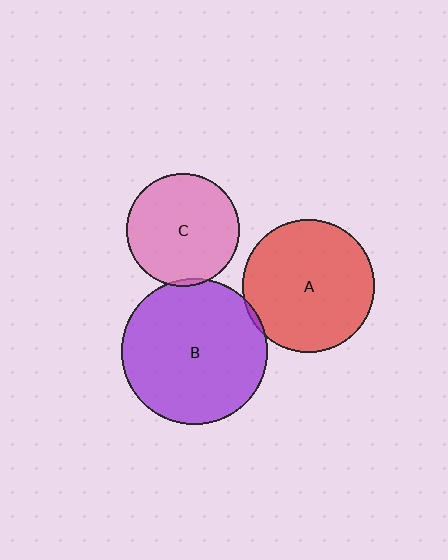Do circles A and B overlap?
Yes.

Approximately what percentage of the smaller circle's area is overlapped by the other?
Approximately 5%.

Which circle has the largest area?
Circle B (purple).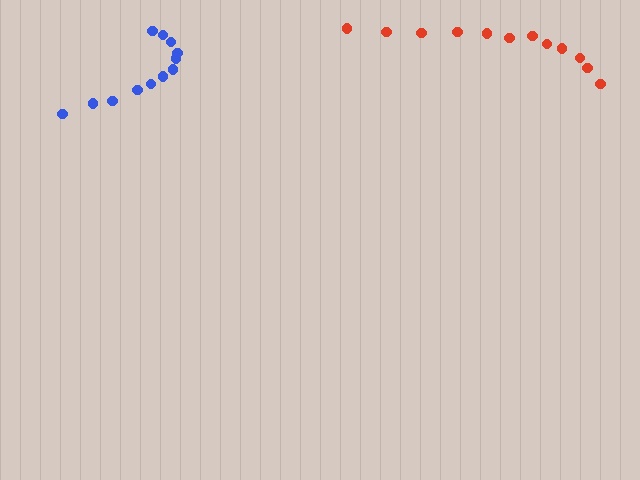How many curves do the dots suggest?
There are 2 distinct paths.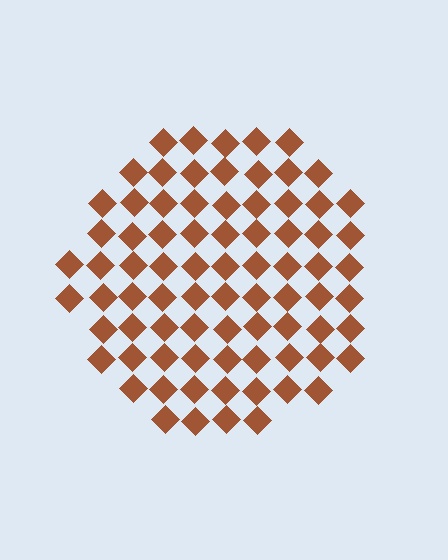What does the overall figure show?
The overall figure shows a circle.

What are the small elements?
The small elements are diamonds.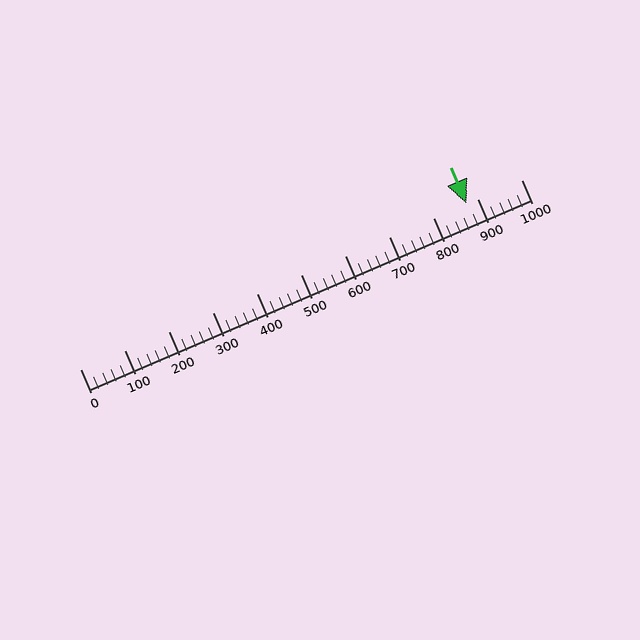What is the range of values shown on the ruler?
The ruler shows values from 0 to 1000.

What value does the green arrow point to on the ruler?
The green arrow points to approximately 876.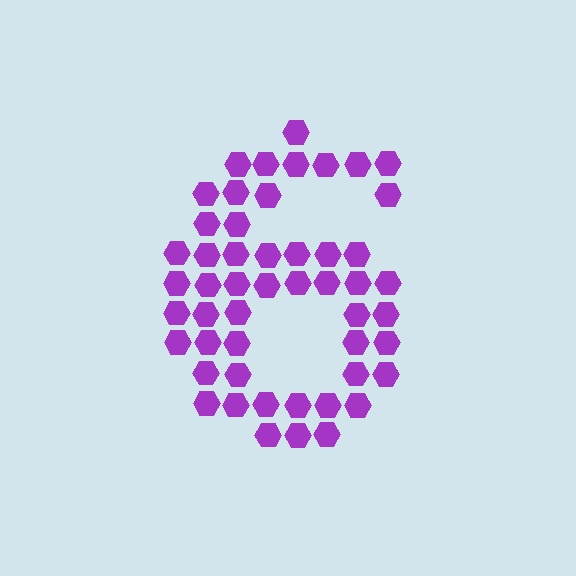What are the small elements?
The small elements are hexagons.